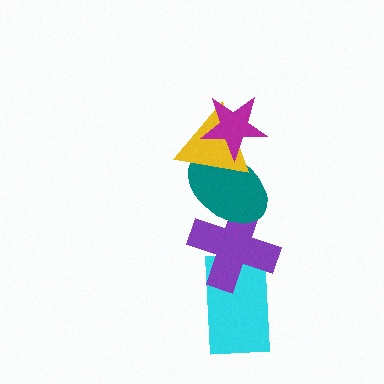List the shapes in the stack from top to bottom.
From top to bottom: the magenta star, the yellow triangle, the teal ellipse, the purple cross, the cyan rectangle.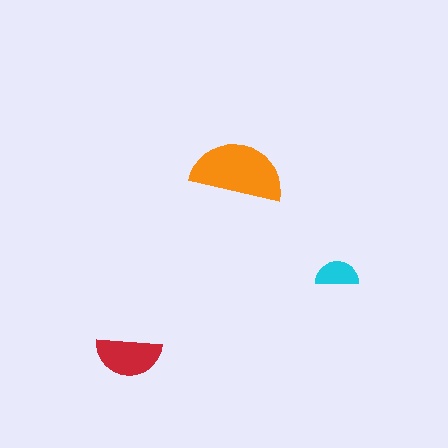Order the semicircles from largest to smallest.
the orange one, the red one, the cyan one.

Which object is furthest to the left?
The red semicircle is leftmost.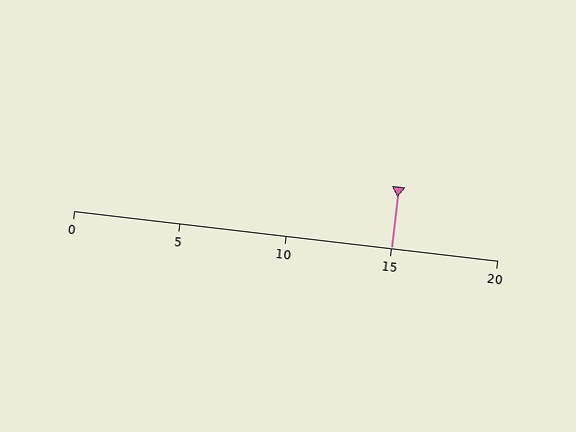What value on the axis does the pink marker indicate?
The marker indicates approximately 15.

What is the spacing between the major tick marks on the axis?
The major ticks are spaced 5 apart.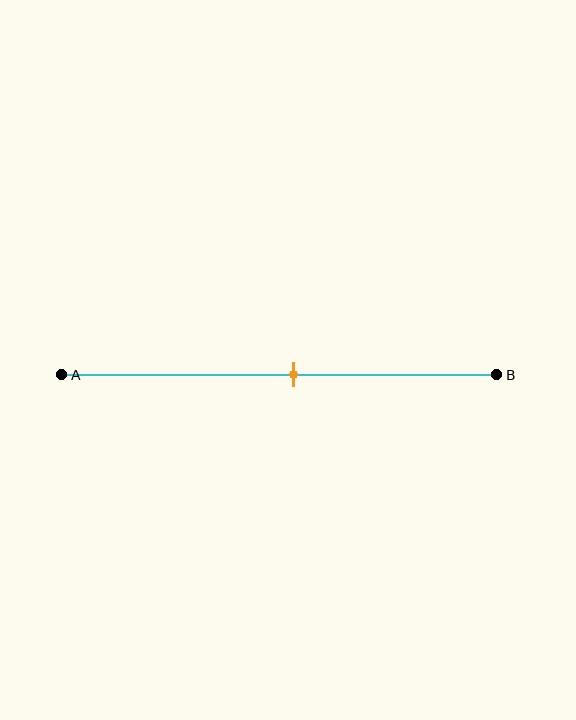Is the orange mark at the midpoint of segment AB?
No, the mark is at about 55% from A, not at the 50% midpoint.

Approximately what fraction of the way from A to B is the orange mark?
The orange mark is approximately 55% of the way from A to B.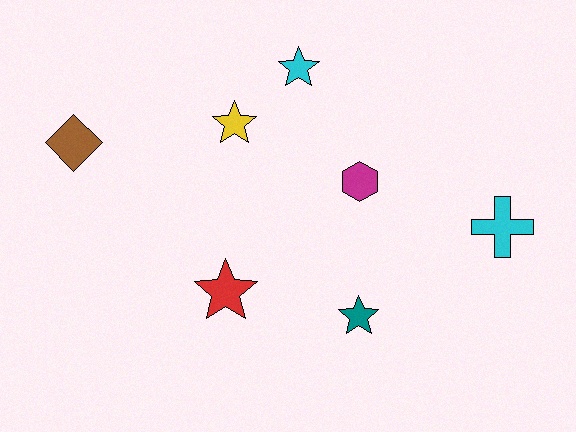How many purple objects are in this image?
There are no purple objects.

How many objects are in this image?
There are 7 objects.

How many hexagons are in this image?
There is 1 hexagon.